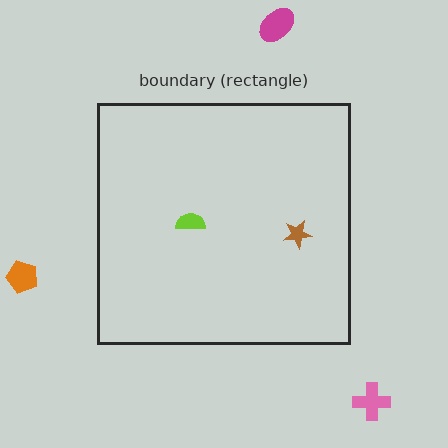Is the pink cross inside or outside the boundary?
Outside.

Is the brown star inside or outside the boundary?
Inside.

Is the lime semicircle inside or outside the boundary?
Inside.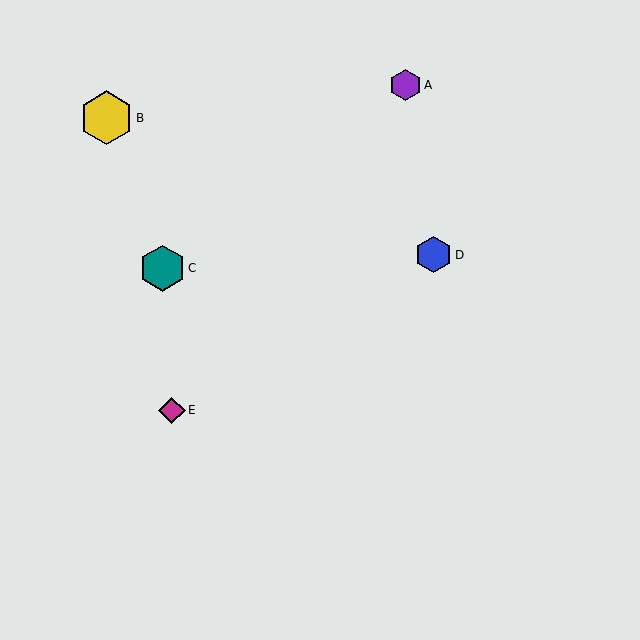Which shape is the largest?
The yellow hexagon (labeled B) is the largest.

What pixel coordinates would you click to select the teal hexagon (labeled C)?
Click at (162, 268) to select the teal hexagon C.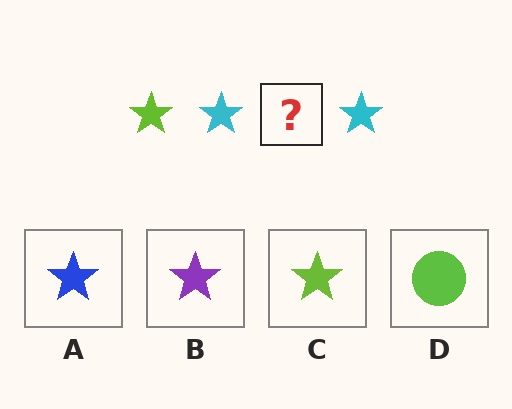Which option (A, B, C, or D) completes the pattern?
C.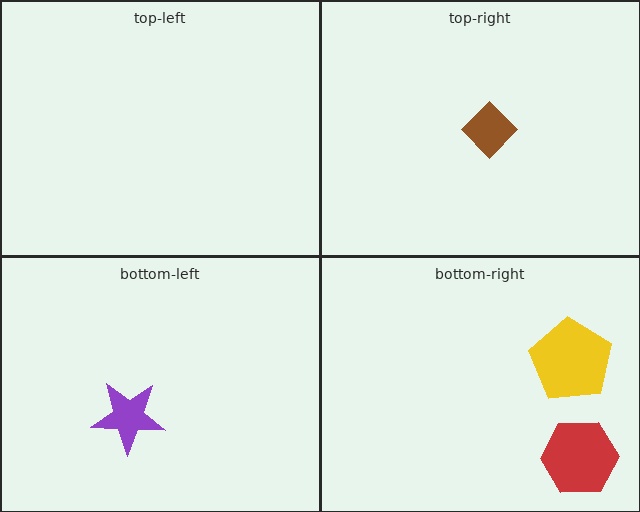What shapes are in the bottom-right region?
The yellow pentagon, the red hexagon.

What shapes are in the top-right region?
The brown diamond.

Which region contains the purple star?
The bottom-left region.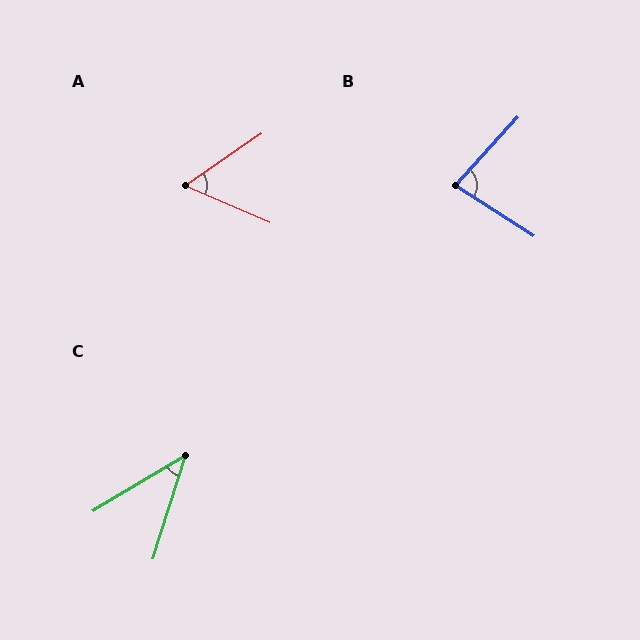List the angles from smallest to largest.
C (42°), A (58°), B (80°).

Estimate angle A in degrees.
Approximately 58 degrees.